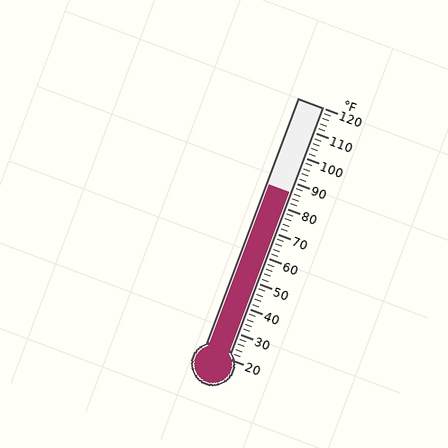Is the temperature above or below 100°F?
The temperature is below 100°F.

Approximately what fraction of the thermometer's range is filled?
The thermometer is filled to approximately 65% of its range.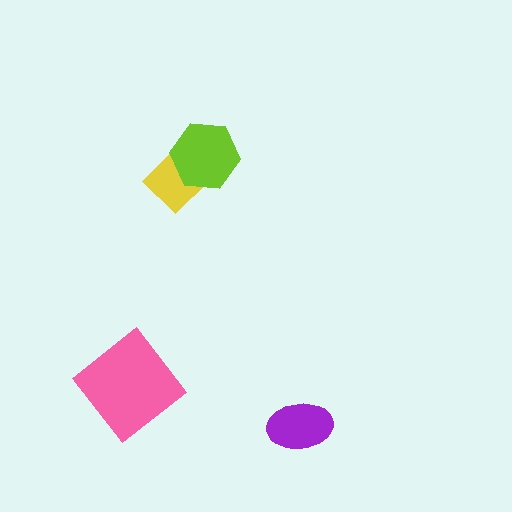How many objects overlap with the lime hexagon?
1 object overlaps with the lime hexagon.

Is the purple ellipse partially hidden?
No, no other shape covers it.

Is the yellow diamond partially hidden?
Yes, it is partially covered by another shape.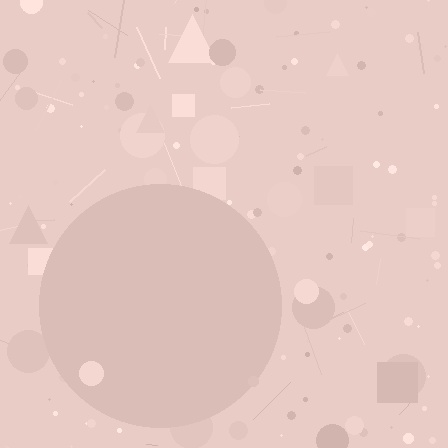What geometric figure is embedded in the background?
A circle is embedded in the background.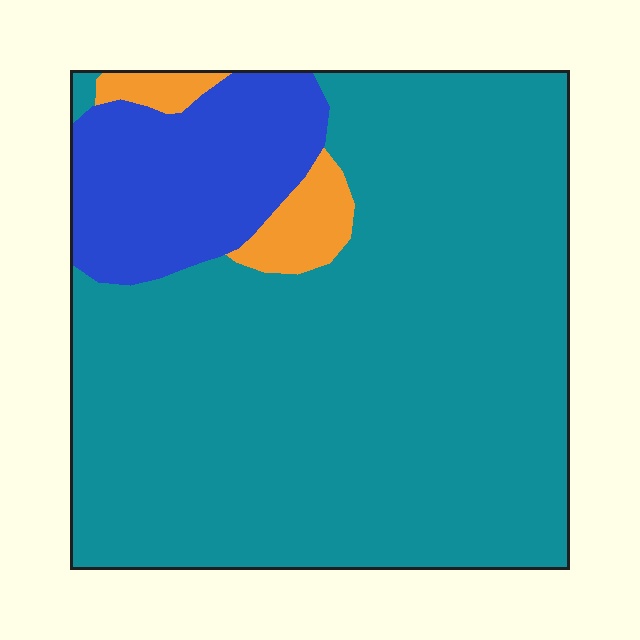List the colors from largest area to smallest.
From largest to smallest: teal, blue, orange.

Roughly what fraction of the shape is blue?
Blue covers around 15% of the shape.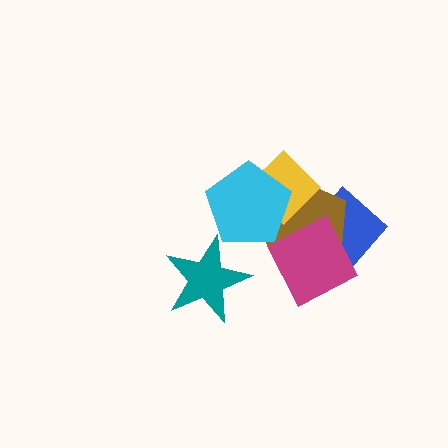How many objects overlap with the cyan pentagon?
2 objects overlap with the cyan pentagon.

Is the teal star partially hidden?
No, no other shape covers it.